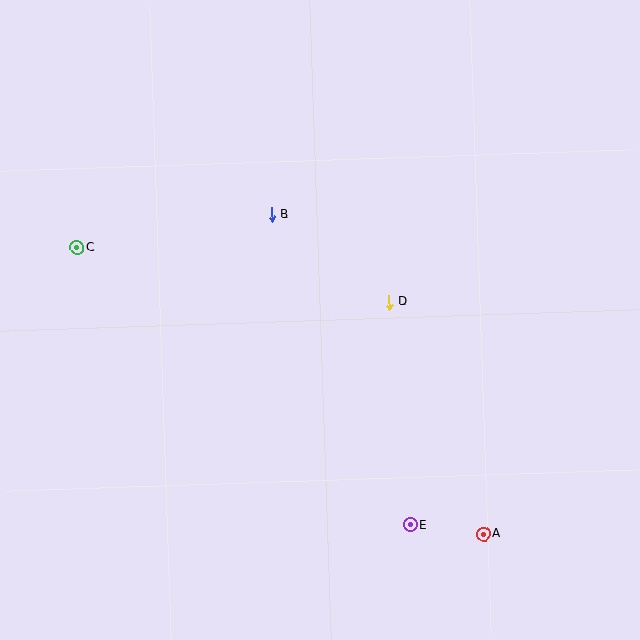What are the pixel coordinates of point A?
Point A is at (483, 534).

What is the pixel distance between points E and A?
The distance between E and A is 74 pixels.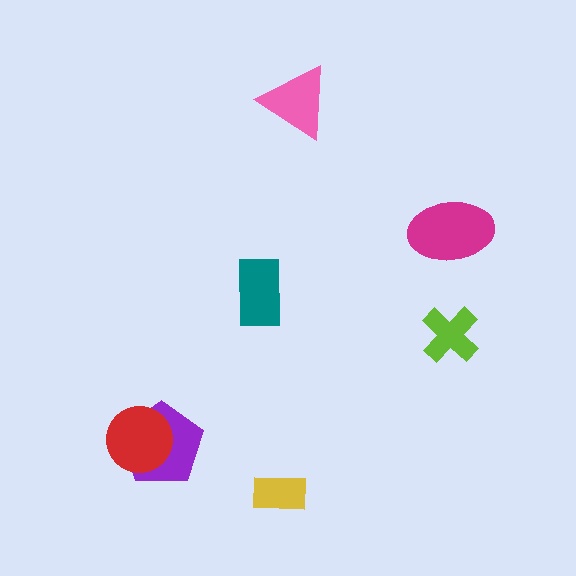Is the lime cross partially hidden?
No, no other shape covers it.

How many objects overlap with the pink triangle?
0 objects overlap with the pink triangle.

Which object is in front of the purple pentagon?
The red circle is in front of the purple pentagon.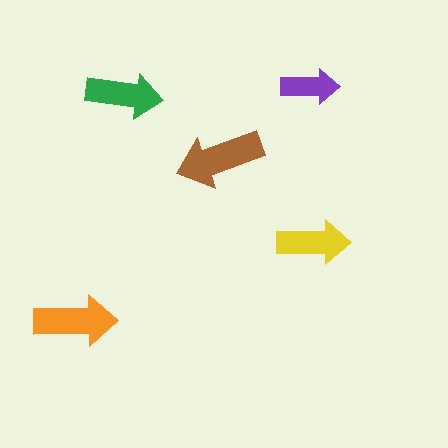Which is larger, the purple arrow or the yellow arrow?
The yellow one.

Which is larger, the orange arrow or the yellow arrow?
The orange one.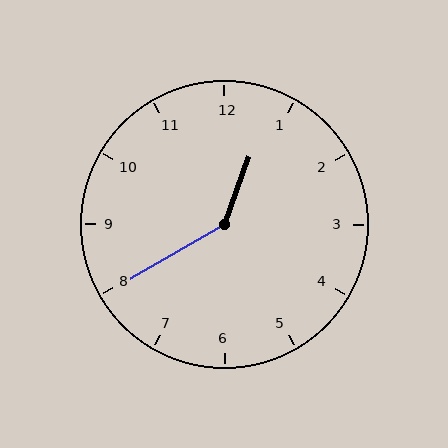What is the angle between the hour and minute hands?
Approximately 140 degrees.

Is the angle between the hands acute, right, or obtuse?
It is obtuse.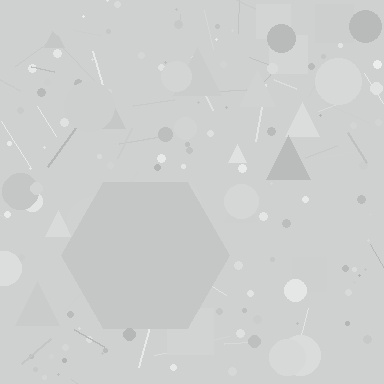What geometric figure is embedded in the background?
A hexagon is embedded in the background.